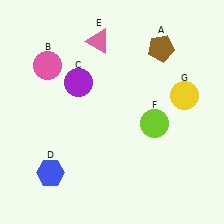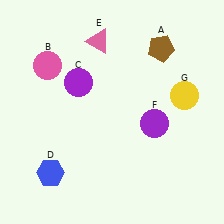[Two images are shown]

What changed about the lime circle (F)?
In Image 1, F is lime. In Image 2, it changed to purple.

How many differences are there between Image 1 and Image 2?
There is 1 difference between the two images.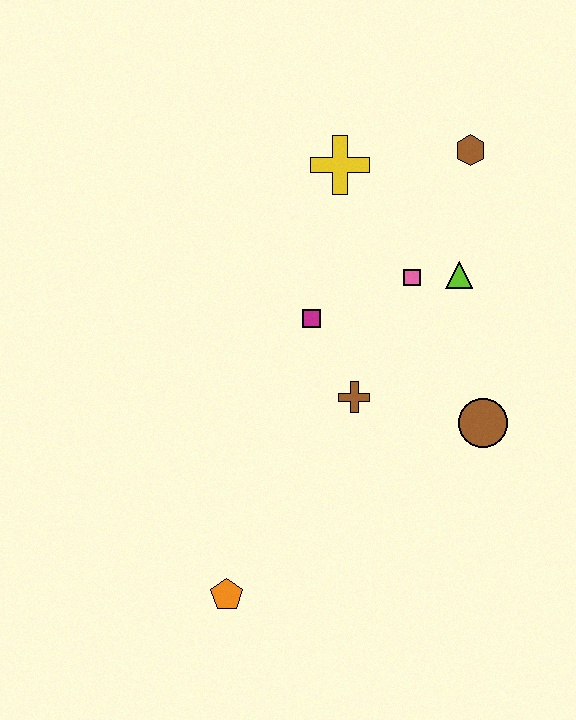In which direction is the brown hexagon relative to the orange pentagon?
The brown hexagon is above the orange pentagon.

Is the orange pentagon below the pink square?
Yes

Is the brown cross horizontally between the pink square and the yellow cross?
Yes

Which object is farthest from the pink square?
The orange pentagon is farthest from the pink square.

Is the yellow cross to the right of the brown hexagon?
No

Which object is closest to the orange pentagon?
The brown cross is closest to the orange pentagon.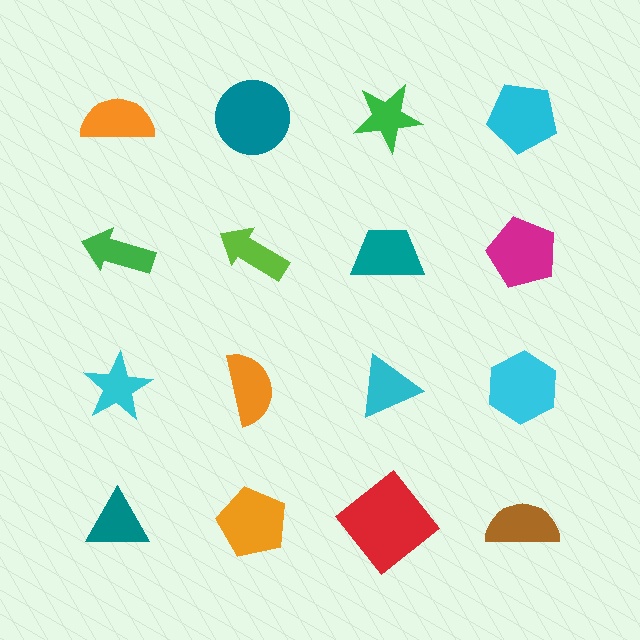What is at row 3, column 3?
A cyan triangle.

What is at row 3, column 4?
A cyan hexagon.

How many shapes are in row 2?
4 shapes.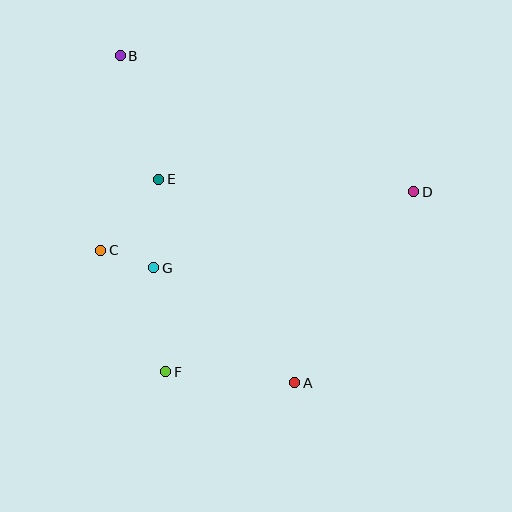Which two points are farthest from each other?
Points A and B are farthest from each other.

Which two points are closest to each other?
Points C and G are closest to each other.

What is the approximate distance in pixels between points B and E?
The distance between B and E is approximately 130 pixels.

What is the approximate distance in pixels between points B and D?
The distance between B and D is approximately 323 pixels.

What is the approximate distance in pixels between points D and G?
The distance between D and G is approximately 271 pixels.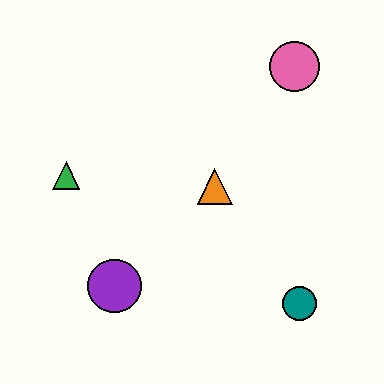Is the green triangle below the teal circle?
No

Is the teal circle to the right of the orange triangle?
Yes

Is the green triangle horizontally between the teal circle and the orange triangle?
No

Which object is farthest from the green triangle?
The teal circle is farthest from the green triangle.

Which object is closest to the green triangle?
The purple circle is closest to the green triangle.